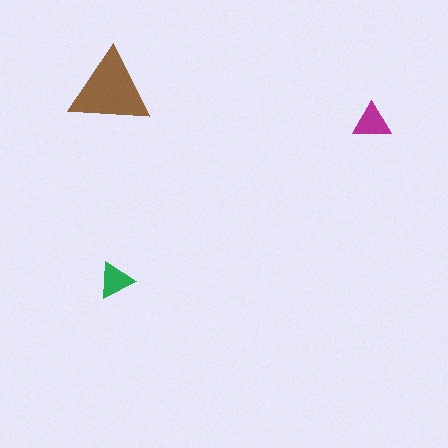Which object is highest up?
The brown triangle is topmost.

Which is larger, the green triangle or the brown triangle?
The brown one.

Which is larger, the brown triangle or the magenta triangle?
The brown one.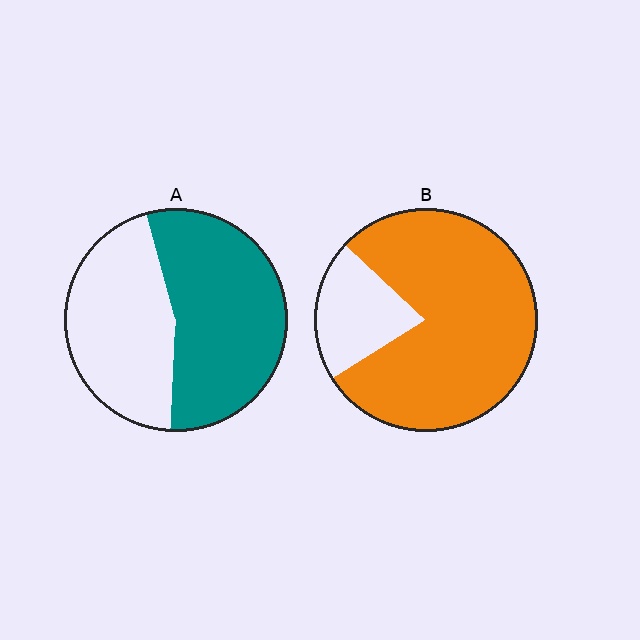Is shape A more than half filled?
Yes.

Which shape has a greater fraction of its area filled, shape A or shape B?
Shape B.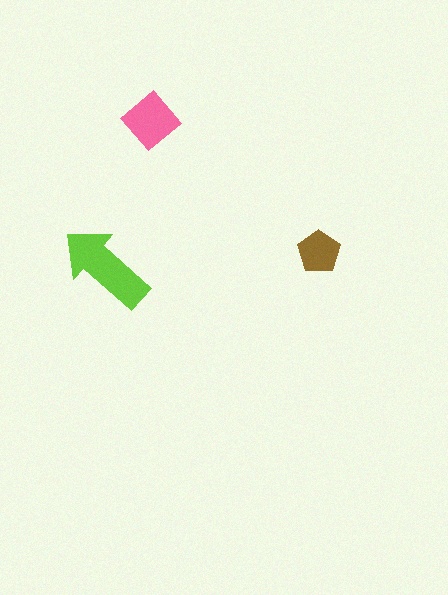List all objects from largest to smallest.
The lime arrow, the pink diamond, the brown pentagon.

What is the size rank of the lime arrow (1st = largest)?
1st.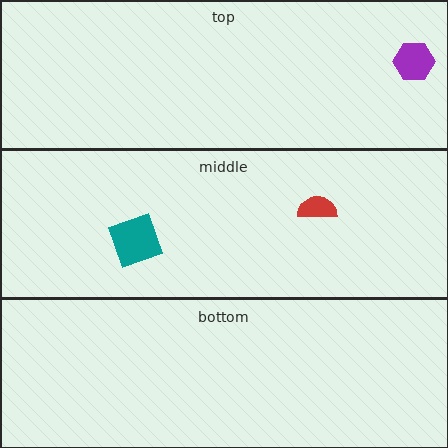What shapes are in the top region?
The purple hexagon.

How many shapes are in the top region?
1.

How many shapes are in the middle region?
2.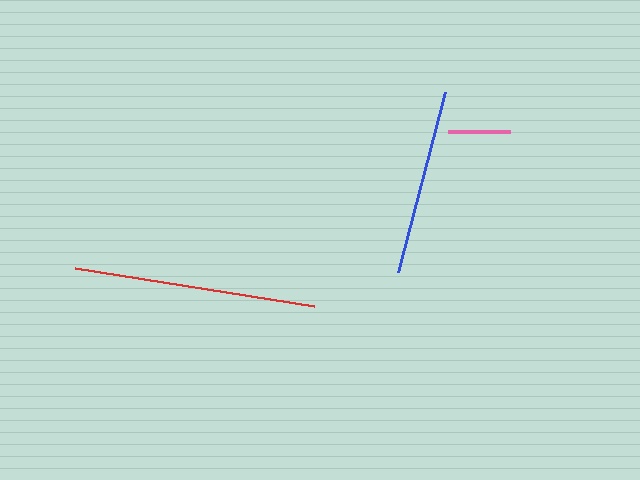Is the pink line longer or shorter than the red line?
The red line is longer than the pink line.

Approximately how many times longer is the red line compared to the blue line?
The red line is approximately 1.3 times the length of the blue line.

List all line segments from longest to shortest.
From longest to shortest: red, blue, pink.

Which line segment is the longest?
The red line is the longest at approximately 242 pixels.